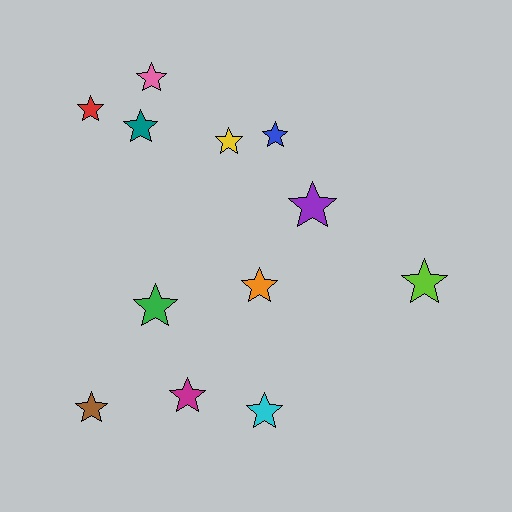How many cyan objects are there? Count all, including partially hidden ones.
There is 1 cyan object.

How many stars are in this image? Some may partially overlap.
There are 12 stars.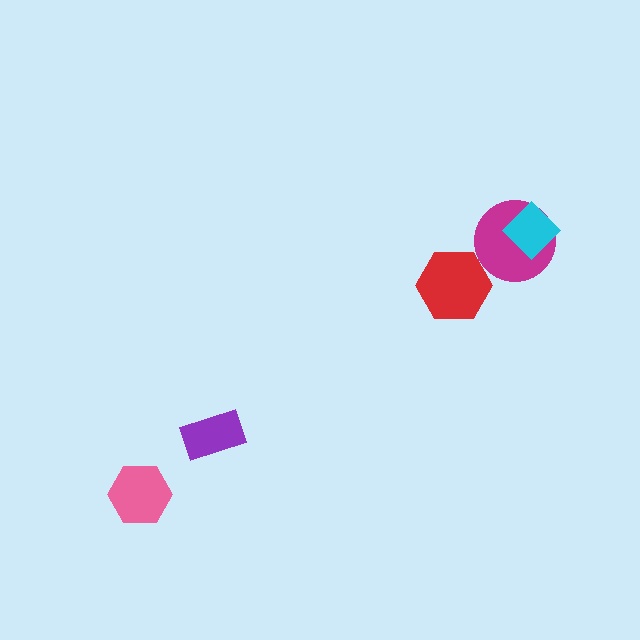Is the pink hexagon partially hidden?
No, no other shape covers it.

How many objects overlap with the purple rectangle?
0 objects overlap with the purple rectangle.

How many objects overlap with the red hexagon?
0 objects overlap with the red hexagon.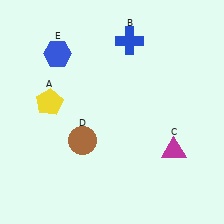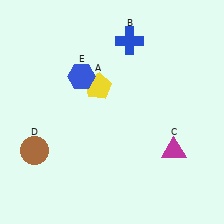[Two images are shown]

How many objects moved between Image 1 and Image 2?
3 objects moved between the two images.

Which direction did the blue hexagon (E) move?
The blue hexagon (E) moved right.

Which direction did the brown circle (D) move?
The brown circle (D) moved left.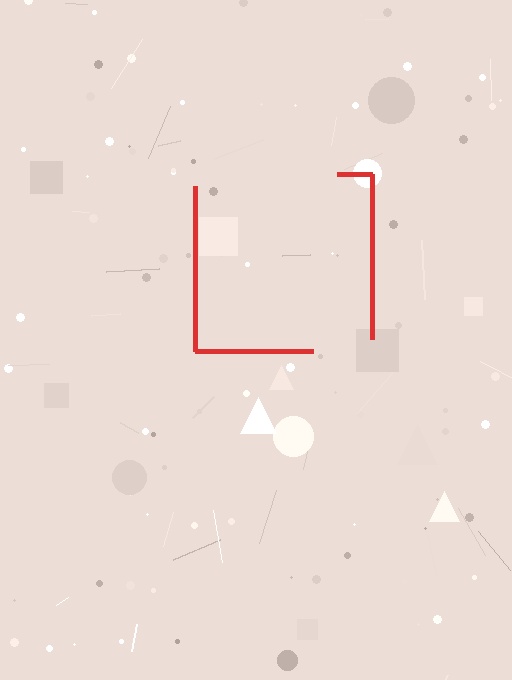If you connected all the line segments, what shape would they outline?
They would outline a square.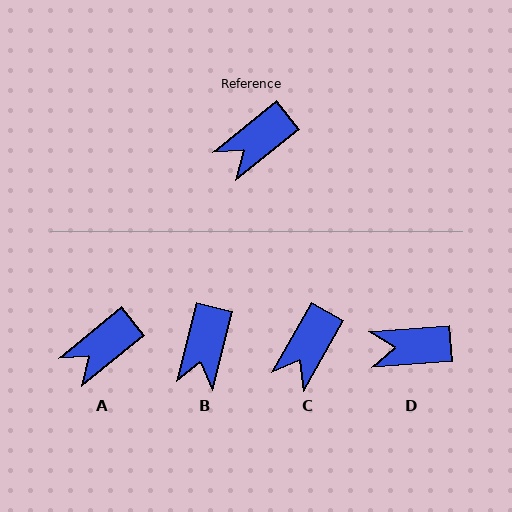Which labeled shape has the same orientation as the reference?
A.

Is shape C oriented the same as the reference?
No, it is off by about 21 degrees.